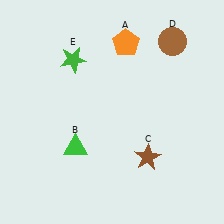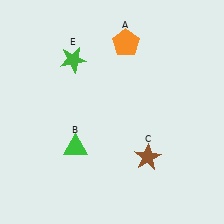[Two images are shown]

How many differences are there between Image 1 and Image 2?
There is 1 difference between the two images.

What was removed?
The brown circle (D) was removed in Image 2.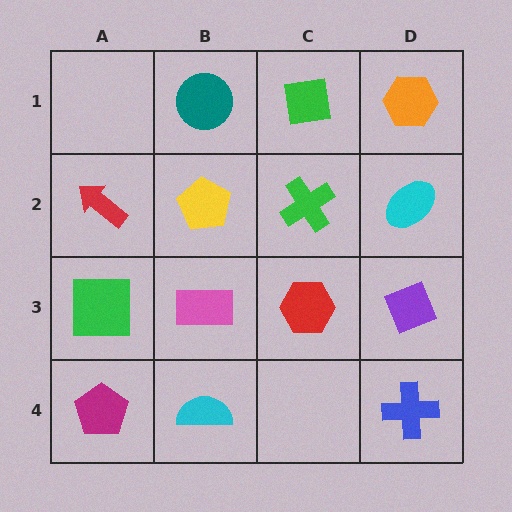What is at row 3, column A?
A green square.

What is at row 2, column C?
A green cross.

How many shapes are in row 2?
4 shapes.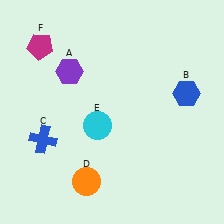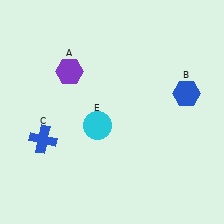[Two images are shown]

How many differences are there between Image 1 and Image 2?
There are 2 differences between the two images.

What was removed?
The magenta pentagon (F), the orange circle (D) were removed in Image 2.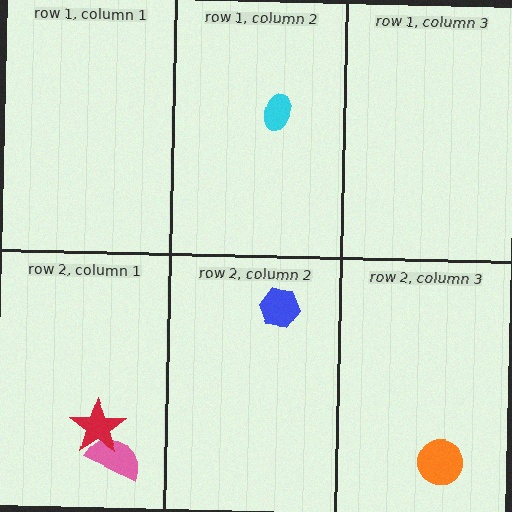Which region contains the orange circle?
The row 2, column 3 region.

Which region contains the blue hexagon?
The row 2, column 2 region.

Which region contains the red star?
The row 2, column 1 region.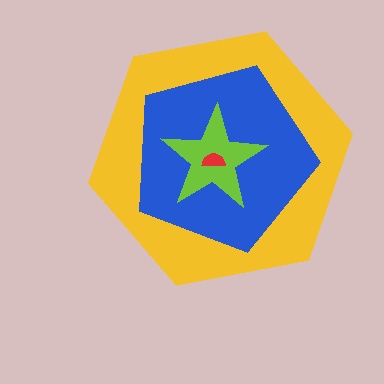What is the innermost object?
The red semicircle.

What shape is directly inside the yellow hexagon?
The blue pentagon.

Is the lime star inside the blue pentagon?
Yes.